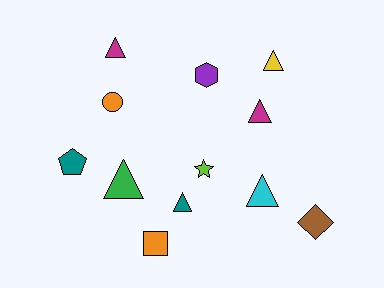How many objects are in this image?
There are 12 objects.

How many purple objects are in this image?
There is 1 purple object.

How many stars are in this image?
There is 1 star.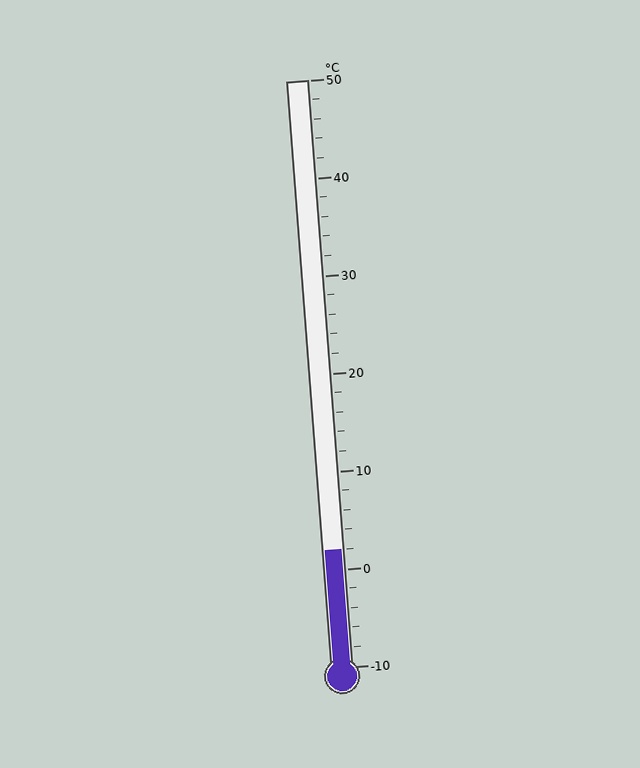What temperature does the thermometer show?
The thermometer shows approximately 2°C.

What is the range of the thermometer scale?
The thermometer scale ranges from -10°C to 50°C.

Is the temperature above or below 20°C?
The temperature is below 20°C.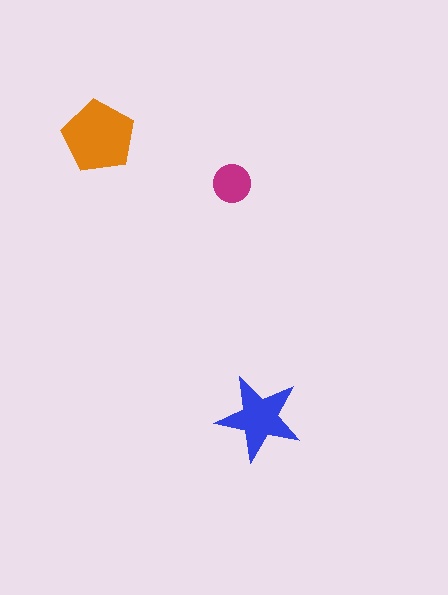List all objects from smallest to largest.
The magenta circle, the blue star, the orange pentagon.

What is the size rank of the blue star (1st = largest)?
2nd.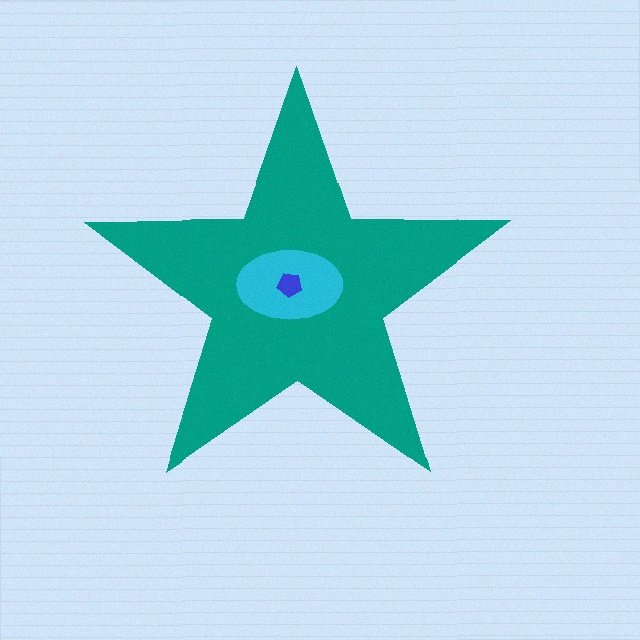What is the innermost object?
The blue pentagon.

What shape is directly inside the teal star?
The cyan ellipse.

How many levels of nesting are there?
3.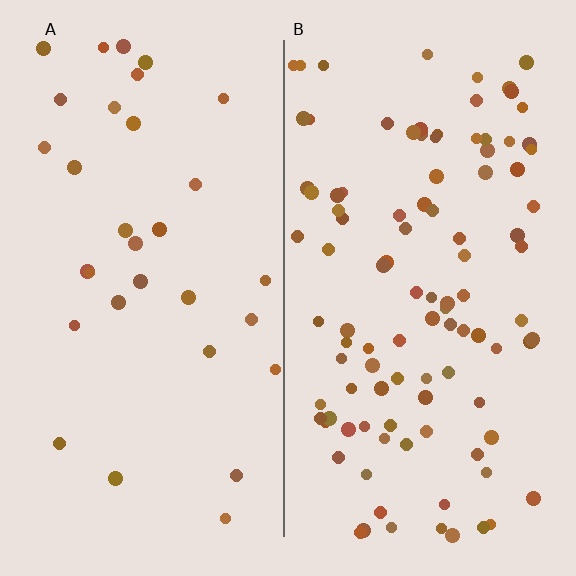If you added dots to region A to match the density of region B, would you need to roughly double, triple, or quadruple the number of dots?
Approximately triple.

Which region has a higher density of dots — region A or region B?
B (the right).